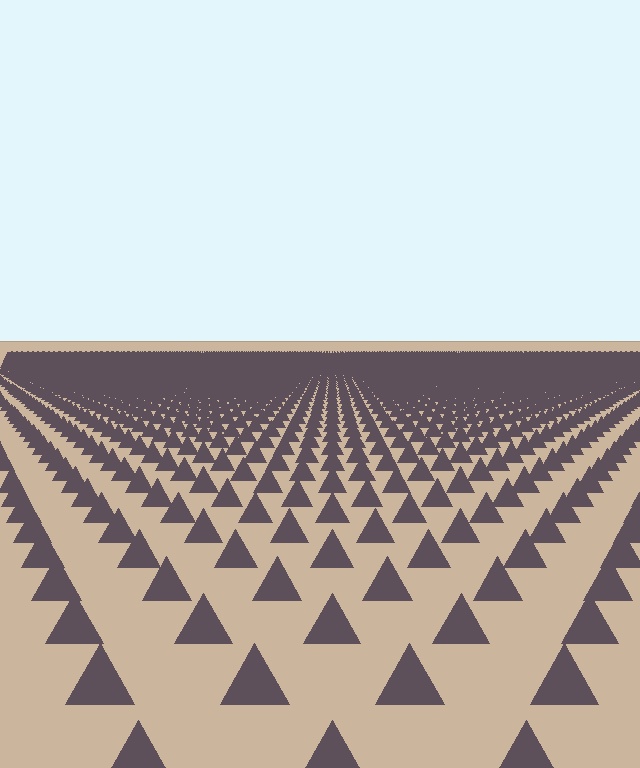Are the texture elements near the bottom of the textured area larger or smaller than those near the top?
Larger. Near the bottom, elements are closer to the viewer and appear at a bigger on-screen size.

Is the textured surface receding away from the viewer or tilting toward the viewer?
The surface is receding away from the viewer. Texture elements get smaller and denser toward the top.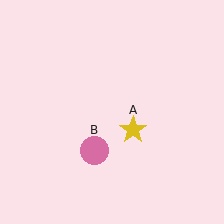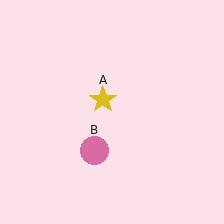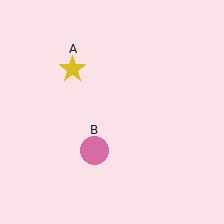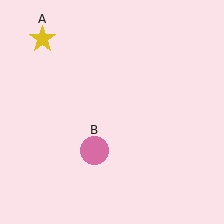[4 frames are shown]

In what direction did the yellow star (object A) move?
The yellow star (object A) moved up and to the left.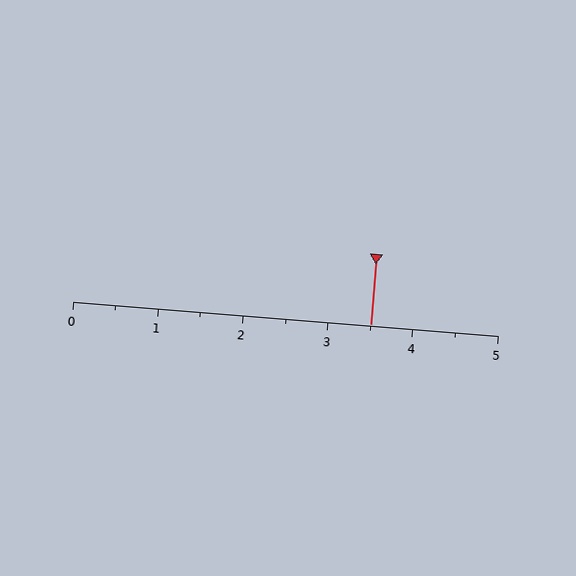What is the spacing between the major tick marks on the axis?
The major ticks are spaced 1 apart.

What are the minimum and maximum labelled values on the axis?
The axis runs from 0 to 5.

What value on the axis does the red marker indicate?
The marker indicates approximately 3.5.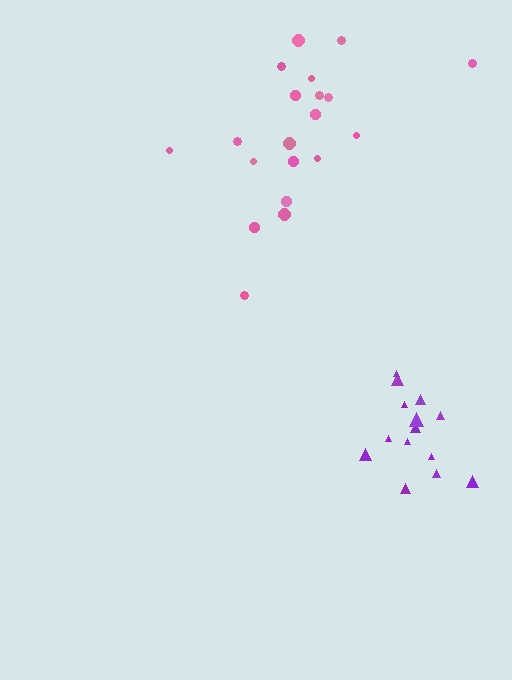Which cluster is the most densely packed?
Purple.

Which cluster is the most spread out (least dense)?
Pink.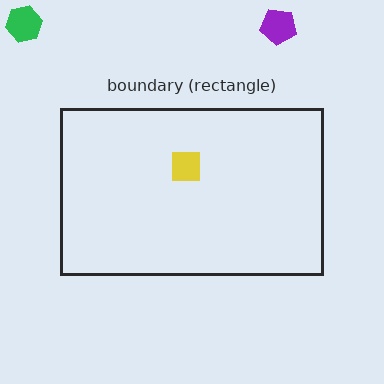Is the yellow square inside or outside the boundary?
Inside.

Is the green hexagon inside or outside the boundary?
Outside.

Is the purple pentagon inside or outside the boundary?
Outside.